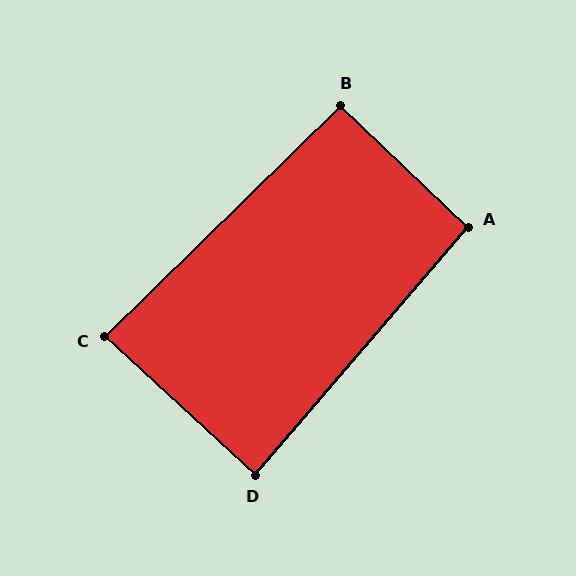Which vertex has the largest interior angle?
A, at approximately 93 degrees.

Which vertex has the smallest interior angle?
C, at approximately 87 degrees.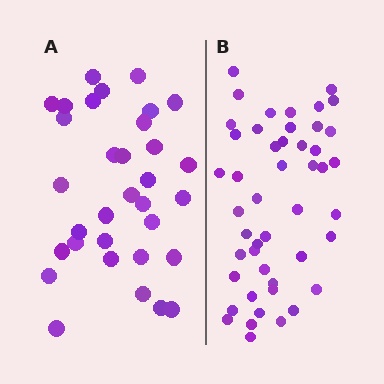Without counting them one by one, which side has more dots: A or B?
Region B (the right region) has more dots.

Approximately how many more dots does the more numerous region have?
Region B has approximately 15 more dots than region A.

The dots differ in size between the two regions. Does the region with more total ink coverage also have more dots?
No. Region A has more total ink coverage because its dots are larger, but region B actually contains more individual dots. Total area can be misleading — the number of items is what matters here.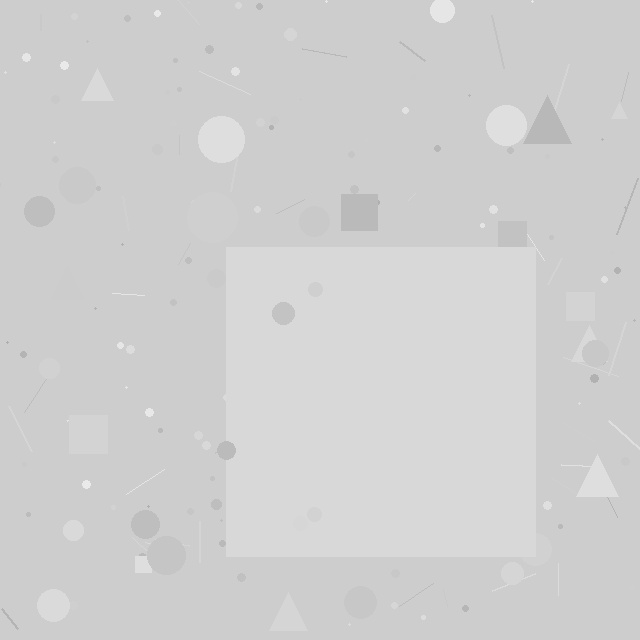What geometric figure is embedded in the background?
A square is embedded in the background.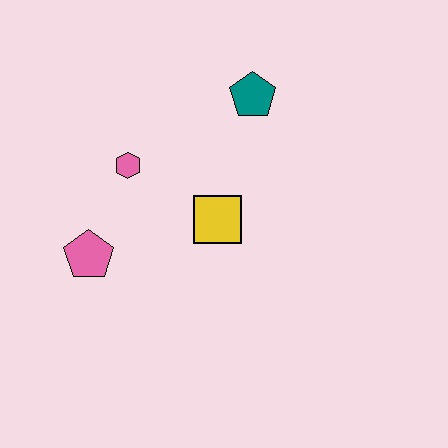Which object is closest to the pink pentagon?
The pink hexagon is closest to the pink pentagon.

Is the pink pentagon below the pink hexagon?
Yes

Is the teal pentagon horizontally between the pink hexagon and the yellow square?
No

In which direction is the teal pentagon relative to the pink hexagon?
The teal pentagon is to the right of the pink hexagon.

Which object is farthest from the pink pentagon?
The teal pentagon is farthest from the pink pentagon.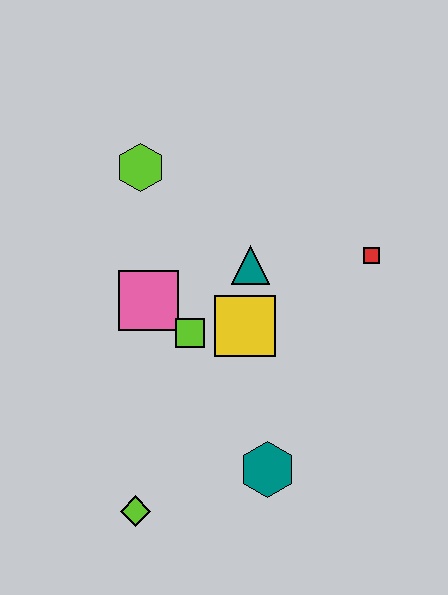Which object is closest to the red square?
The teal triangle is closest to the red square.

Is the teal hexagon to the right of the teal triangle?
Yes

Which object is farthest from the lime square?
The red square is farthest from the lime square.